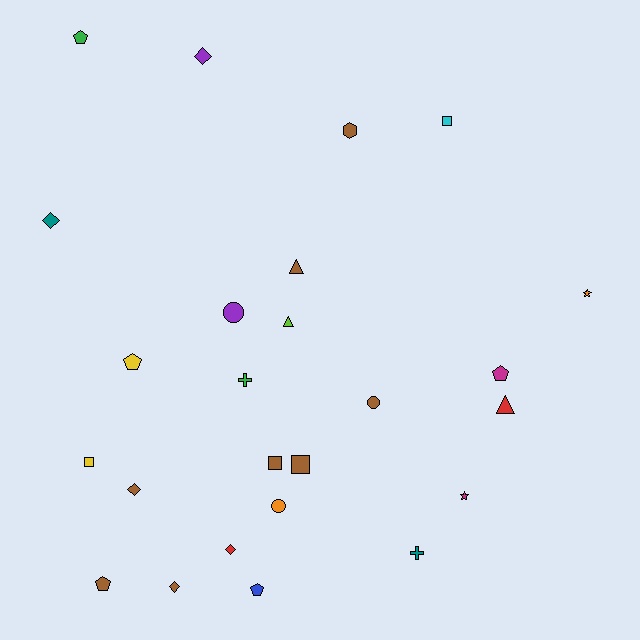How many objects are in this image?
There are 25 objects.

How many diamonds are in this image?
There are 5 diamonds.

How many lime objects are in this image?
There is 1 lime object.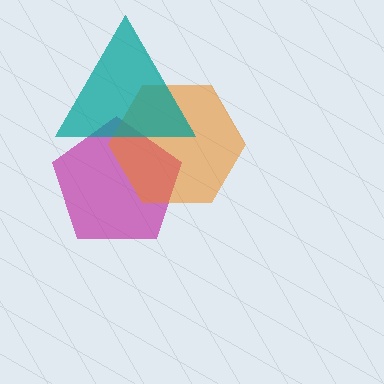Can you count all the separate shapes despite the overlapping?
Yes, there are 3 separate shapes.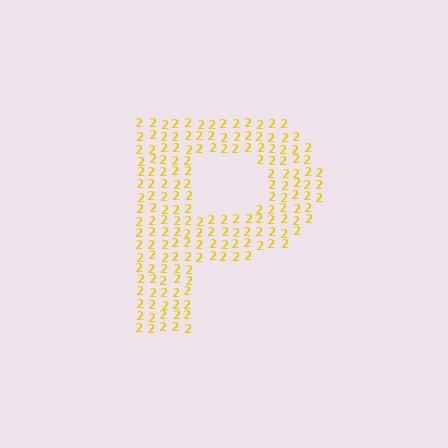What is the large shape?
The large shape is the letter P.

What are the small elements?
The small elements are digit 2's.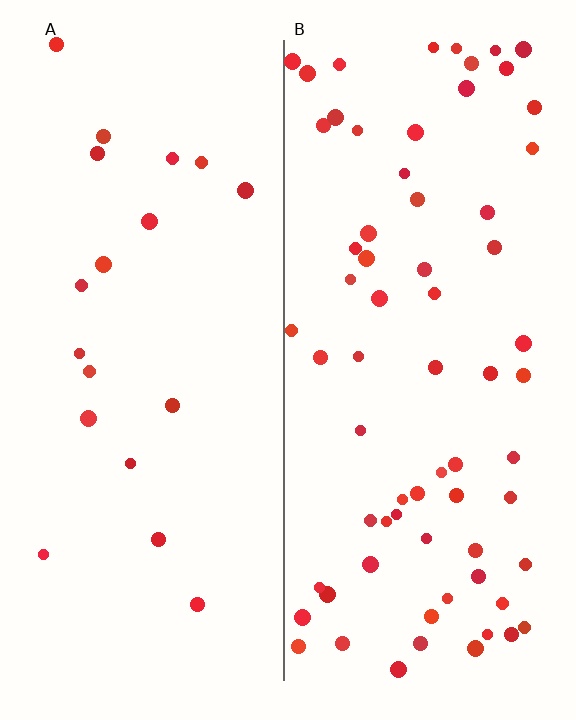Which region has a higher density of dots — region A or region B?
B (the right).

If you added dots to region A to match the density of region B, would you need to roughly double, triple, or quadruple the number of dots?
Approximately quadruple.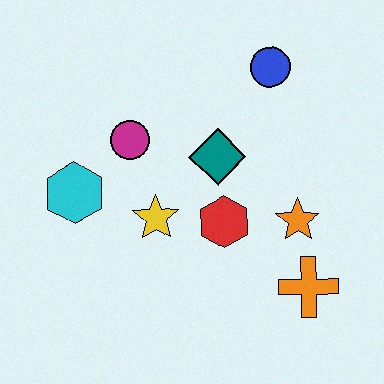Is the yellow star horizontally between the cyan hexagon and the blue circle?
Yes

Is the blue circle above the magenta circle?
Yes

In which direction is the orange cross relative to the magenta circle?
The orange cross is to the right of the magenta circle.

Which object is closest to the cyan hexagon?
The magenta circle is closest to the cyan hexagon.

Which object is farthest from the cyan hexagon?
The orange cross is farthest from the cyan hexagon.